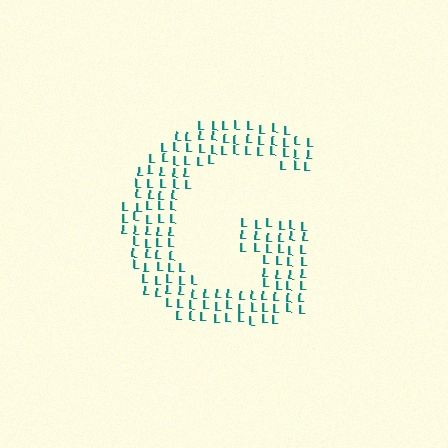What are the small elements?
The small elements are letter L's.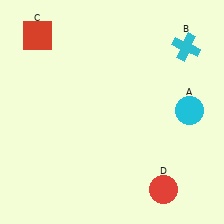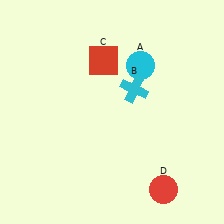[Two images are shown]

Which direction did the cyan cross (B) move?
The cyan cross (B) moved left.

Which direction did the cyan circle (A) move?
The cyan circle (A) moved left.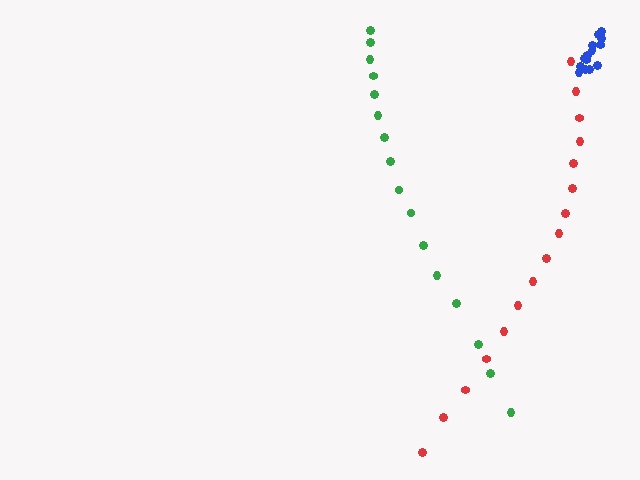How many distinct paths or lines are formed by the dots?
There are 3 distinct paths.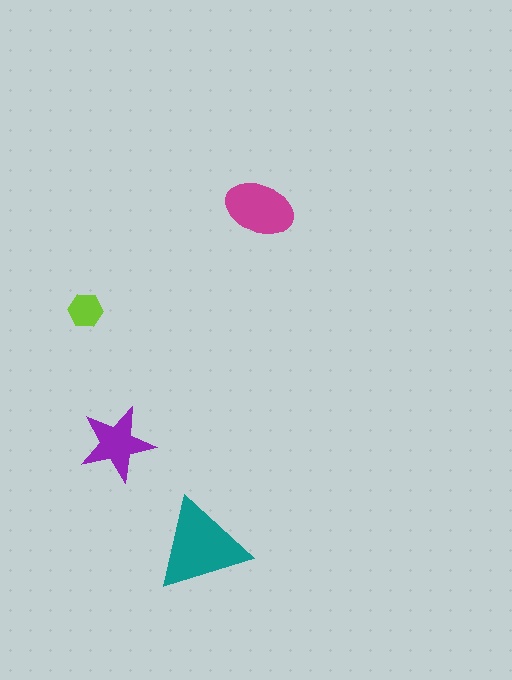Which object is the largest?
The teal triangle.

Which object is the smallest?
The lime hexagon.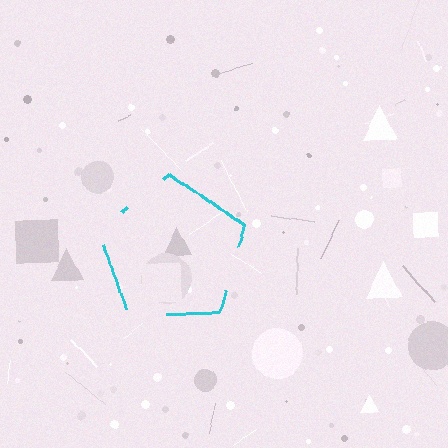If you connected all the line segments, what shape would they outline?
They would outline a pentagon.